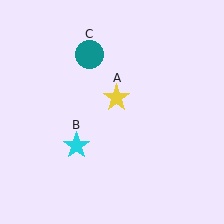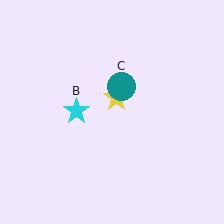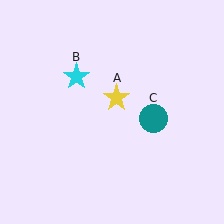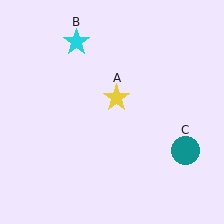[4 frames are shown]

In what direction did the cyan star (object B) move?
The cyan star (object B) moved up.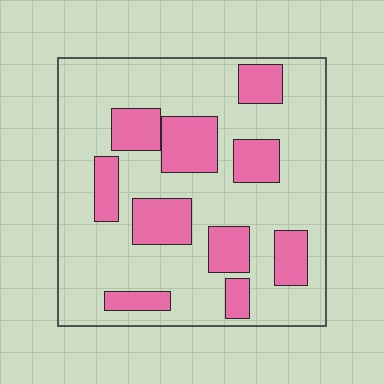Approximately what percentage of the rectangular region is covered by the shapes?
Approximately 25%.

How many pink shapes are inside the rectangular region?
10.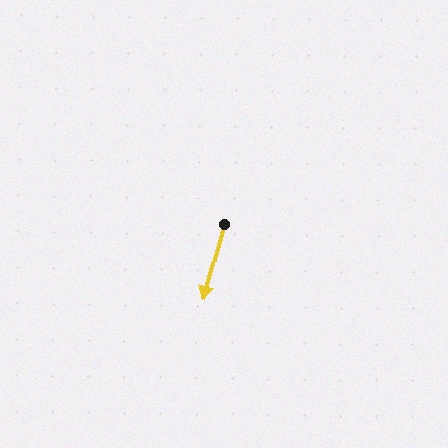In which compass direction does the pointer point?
South.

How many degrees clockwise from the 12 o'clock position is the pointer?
Approximately 195 degrees.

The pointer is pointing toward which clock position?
Roughly 6 o'clock.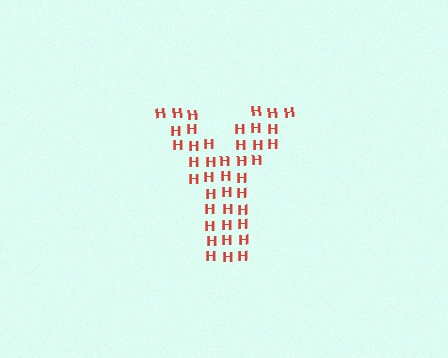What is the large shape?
The large shape is the letter Y.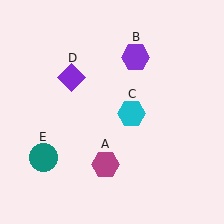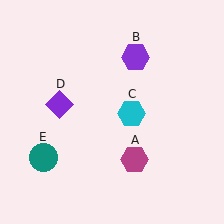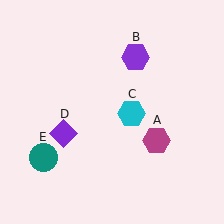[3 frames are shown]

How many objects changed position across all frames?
2 objects changed position: magenta hexagon (object A), purple diamond (object D).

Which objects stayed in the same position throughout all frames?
Purple hexagon (object B) and cyan hexagon (object C) and teal circle (object E) remained stationary.